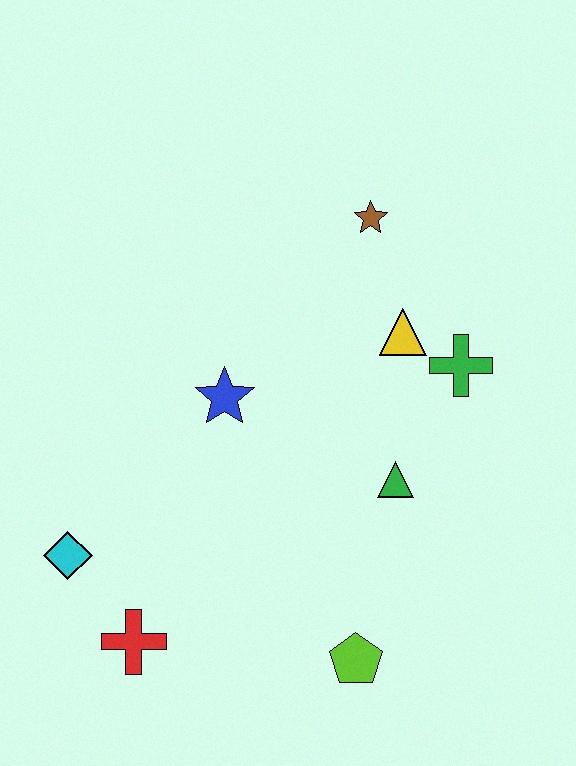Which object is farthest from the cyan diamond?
The brown star is farthest from the cyan diamond.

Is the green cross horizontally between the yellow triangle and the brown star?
No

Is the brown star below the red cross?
No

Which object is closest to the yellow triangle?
The green cross is closest to the yellow triangle.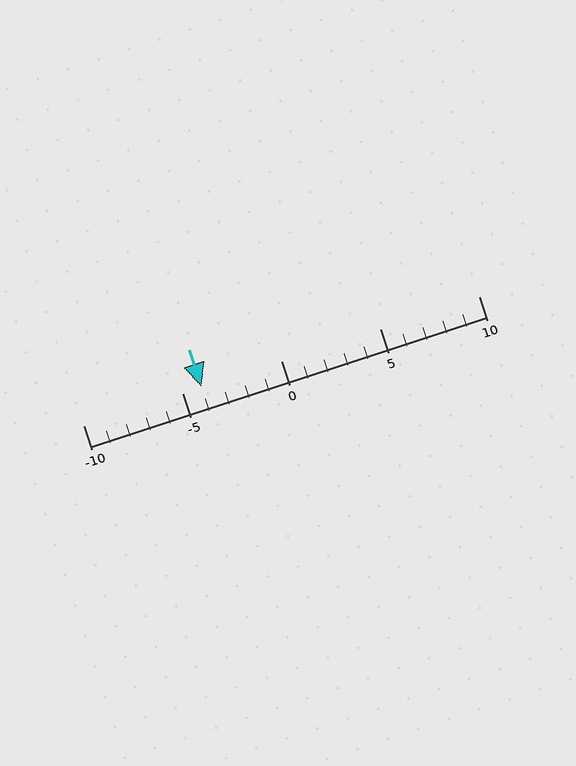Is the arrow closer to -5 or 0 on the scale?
The arrow is closer to -5.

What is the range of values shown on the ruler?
The ruler shows values from -10 to 10.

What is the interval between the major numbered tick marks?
The major tick marks are spaced 5 units apart.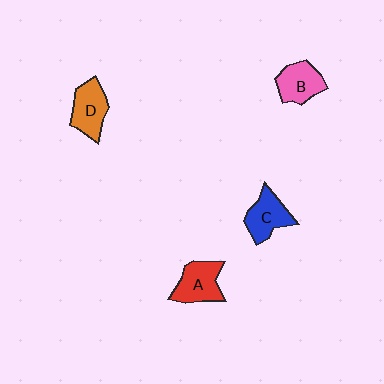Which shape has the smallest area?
Shape B (pink).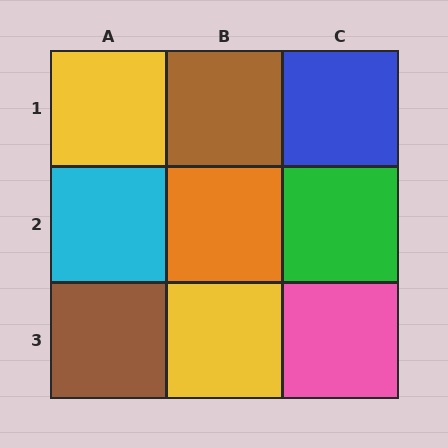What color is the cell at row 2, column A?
Cyan.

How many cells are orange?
1 cell is orange.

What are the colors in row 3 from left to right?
Brown, yellow, pink.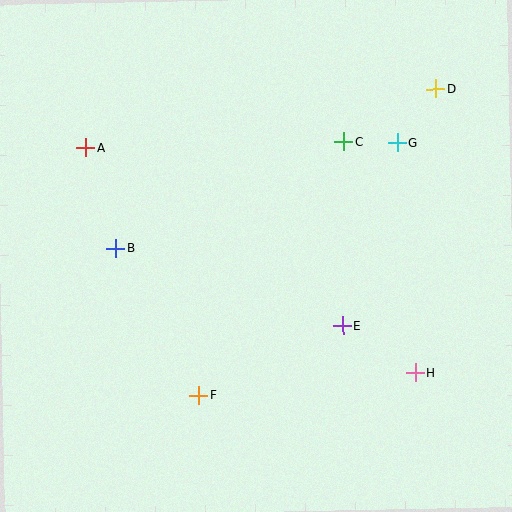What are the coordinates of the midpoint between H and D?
The midpoint between H and D is at (425, 231).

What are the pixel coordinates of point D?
Point D is at (435, 89).